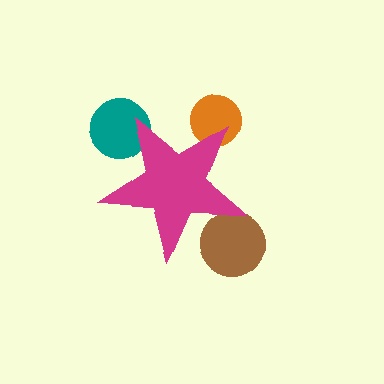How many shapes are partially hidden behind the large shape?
3 shapes are partially hidden.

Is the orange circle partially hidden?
Yes, the orange circle is partially hidden behind the magenta star.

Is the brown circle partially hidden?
Yes, the brown circle is partially hidden behind the magenta star.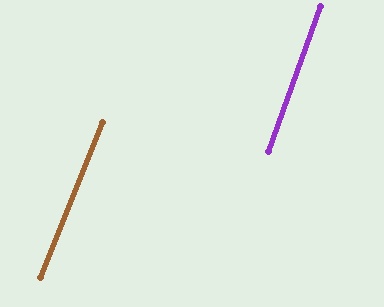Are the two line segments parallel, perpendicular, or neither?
Parallel — their directions differ by only 2.0°.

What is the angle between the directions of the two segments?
Approximately 2 degrees.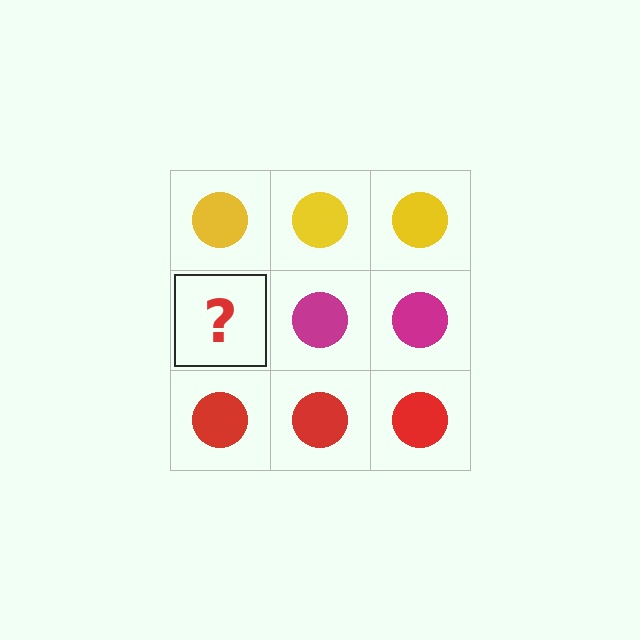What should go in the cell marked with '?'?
The missing cell should contain a magenta circle.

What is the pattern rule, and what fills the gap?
The rule is that each row has a consistent color. The gap should be filled with a magenta circle.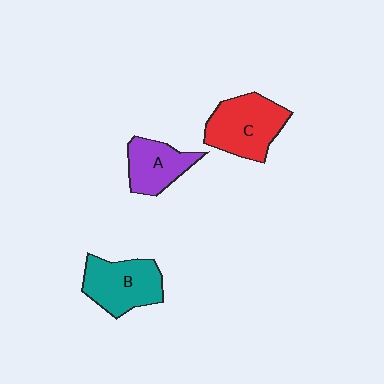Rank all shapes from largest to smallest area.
From largest to smallest: C (red), B (teal), A (purple).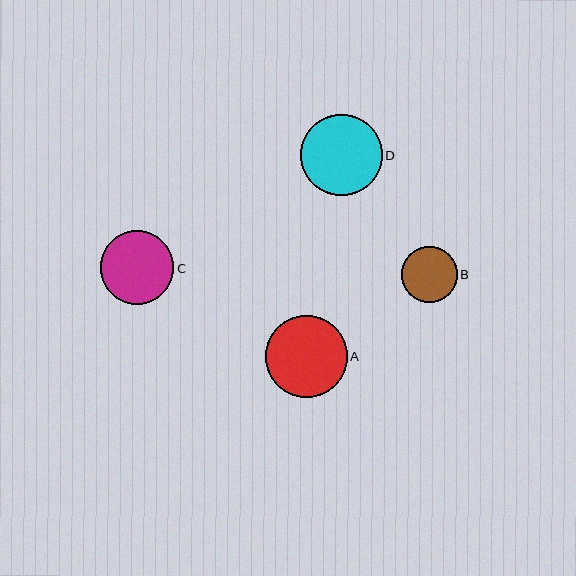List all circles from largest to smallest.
From largest to smallest: A, D, C, B.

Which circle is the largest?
Circle A is the largest with a size of approximately 82 pixels.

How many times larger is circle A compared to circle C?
Circle A is approximately 1.1 times the size of circle C.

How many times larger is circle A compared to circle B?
Circle A is approximately 1.5 times the size of circle B.